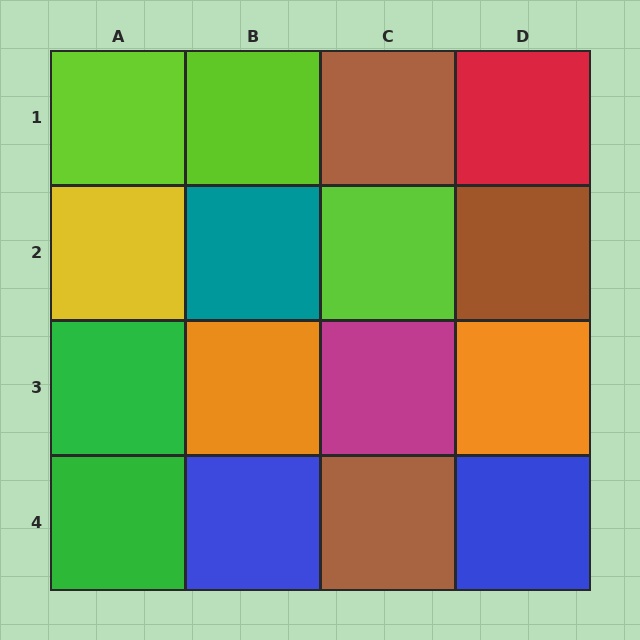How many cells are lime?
3 cells are lime.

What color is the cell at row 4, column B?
Blue.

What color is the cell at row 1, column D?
Red.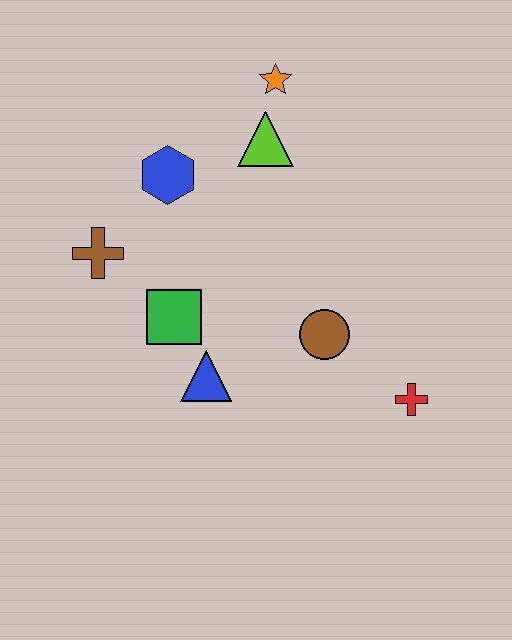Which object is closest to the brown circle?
The red cross is closest to the brown circle.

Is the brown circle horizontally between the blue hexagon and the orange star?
No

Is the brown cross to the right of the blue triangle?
No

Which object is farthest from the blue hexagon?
The red cross is farthest from the blue hexagon.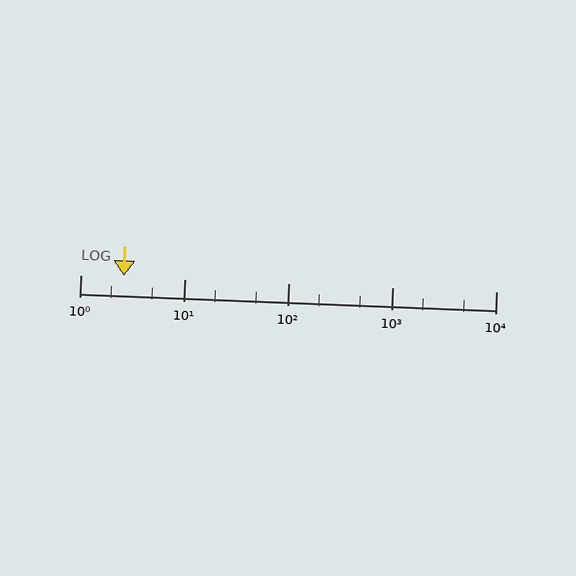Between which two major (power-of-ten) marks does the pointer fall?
The pointer is between 1 and 10.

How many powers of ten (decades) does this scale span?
The scale spans 4 decades, from 1 to 10000.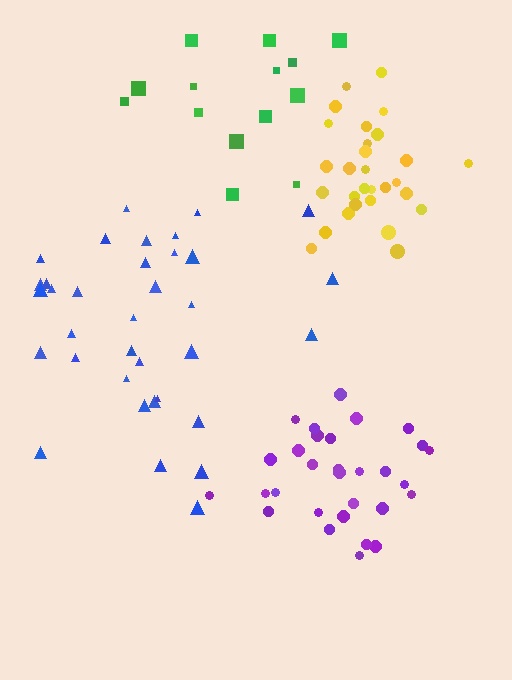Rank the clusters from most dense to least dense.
yellow, purple, blue, green.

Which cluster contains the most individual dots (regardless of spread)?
Blue (35).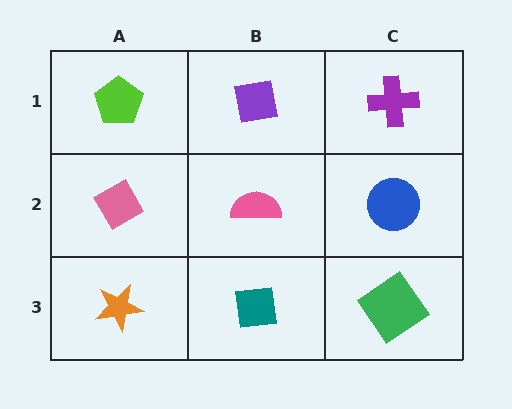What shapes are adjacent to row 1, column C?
A blue circle (row 2, column C), a purple square (row 1, column B).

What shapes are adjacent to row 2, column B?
A purple square (row 1, column B), a teal square (row 3, column B), a pink diamond (row 2, column A), a blue circle (row 2, column C).